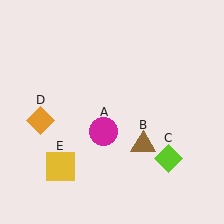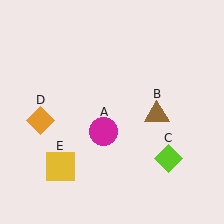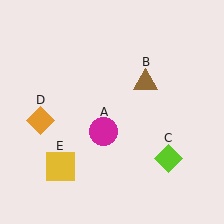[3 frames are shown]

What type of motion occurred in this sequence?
The brown triangle (object B) rotated counterclockwise around the center of the scene.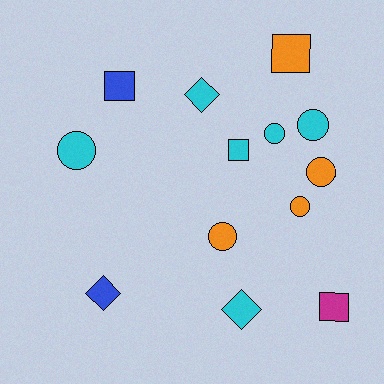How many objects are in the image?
There are 13 objects.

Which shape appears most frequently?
Circle, with 6 objects.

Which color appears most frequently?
Cyan, with 6 objects.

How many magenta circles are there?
There are no magenta circles.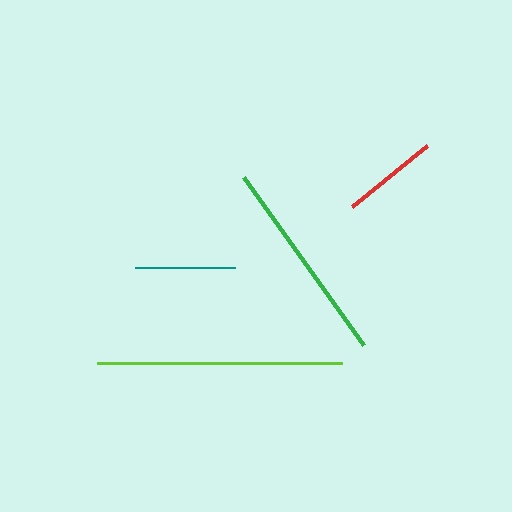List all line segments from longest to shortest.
From longest to shortest: lime, green, teal, red.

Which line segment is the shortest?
The red line is the shortest at approximately 97 pixels.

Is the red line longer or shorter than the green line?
The green line is longer than the red line.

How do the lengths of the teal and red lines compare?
The teal and red lines are approximately the same length.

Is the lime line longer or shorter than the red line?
The lime line is longer than the red line.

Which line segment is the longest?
The lime line is the longest at approximately 245 pixels.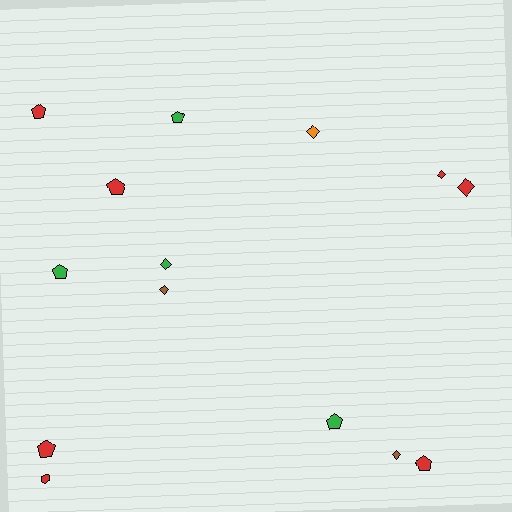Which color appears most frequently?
Red, with 7 objects.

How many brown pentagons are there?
There are no brown pentagons.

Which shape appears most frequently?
Pentagon, with 7 objects.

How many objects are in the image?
There are 14 objects.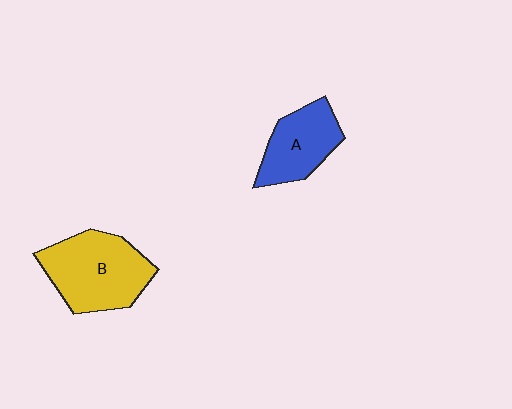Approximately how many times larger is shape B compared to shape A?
Approximately 1.5 times.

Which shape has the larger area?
Shape B (yellow).